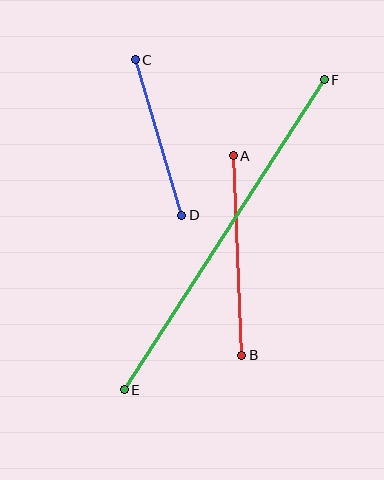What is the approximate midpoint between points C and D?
The midpoint is at approximately (158, 137) pixels.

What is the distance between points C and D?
The distance is approximately 162 pixels.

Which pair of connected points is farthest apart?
Points E and F are farthest apart.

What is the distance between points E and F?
The distance is approximately 369 pixels.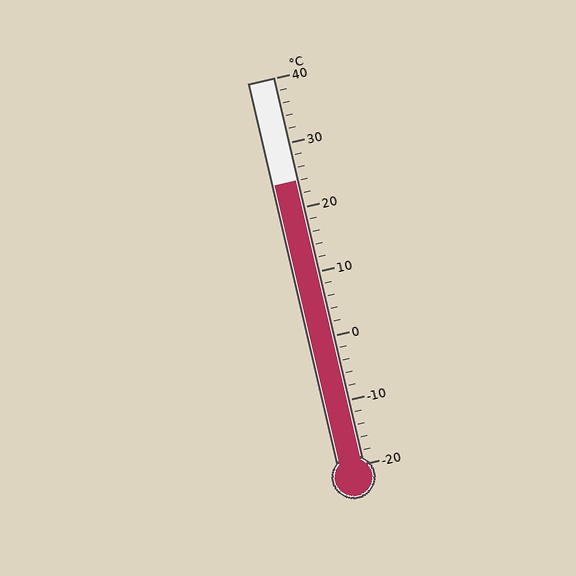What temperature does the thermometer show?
The thermometer shows approximately 24°C.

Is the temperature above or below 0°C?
The temperature is above 0°C.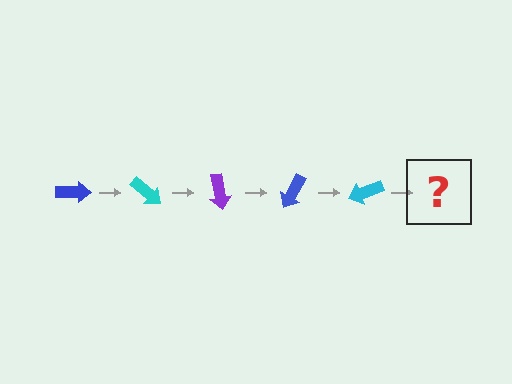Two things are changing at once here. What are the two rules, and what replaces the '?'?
The two rules are that it rotates 40 degrees each step and the color cycles through blue, cyan, and purple. The '?' should be a purple arrow, rotated 200 degrees from the start.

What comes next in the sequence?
The next element should be a purple arrow, rotated 200 degrees from the start.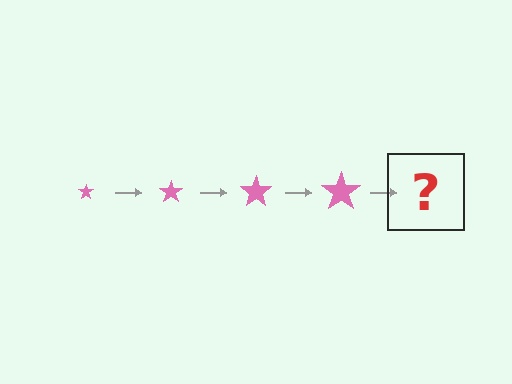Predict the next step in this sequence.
The next step is a pink star, larger than the previous one.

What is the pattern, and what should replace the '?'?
The pattern is that the star gets progressively larger each step. The '?' should be a pink star, larger than the previous one.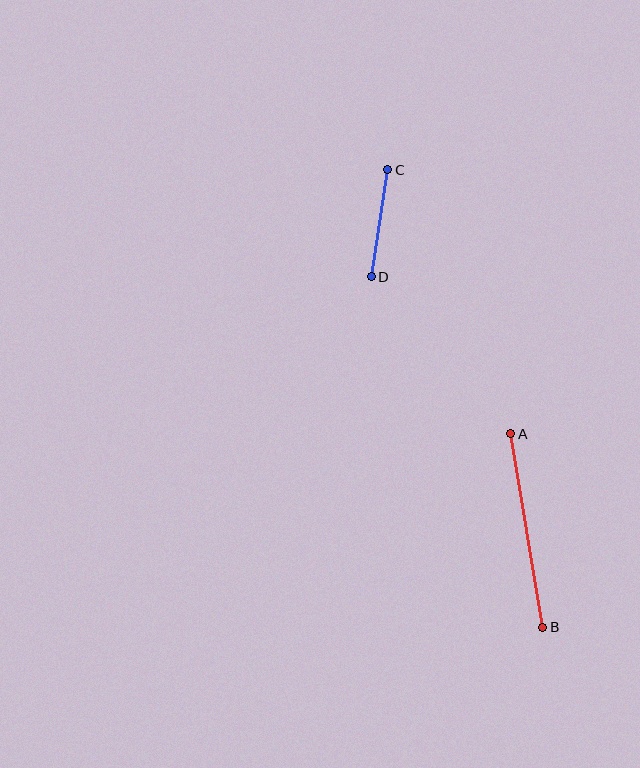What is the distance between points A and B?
The distance is approximately 196 pixels.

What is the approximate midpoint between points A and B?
The midpoint is at approximately (527, 531) pixels.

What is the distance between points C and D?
The distance is approximately 108 pixels.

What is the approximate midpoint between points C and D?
The midpoint is at approximately (380, 223) pixels.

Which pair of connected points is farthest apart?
Points A and B are farthest apart.